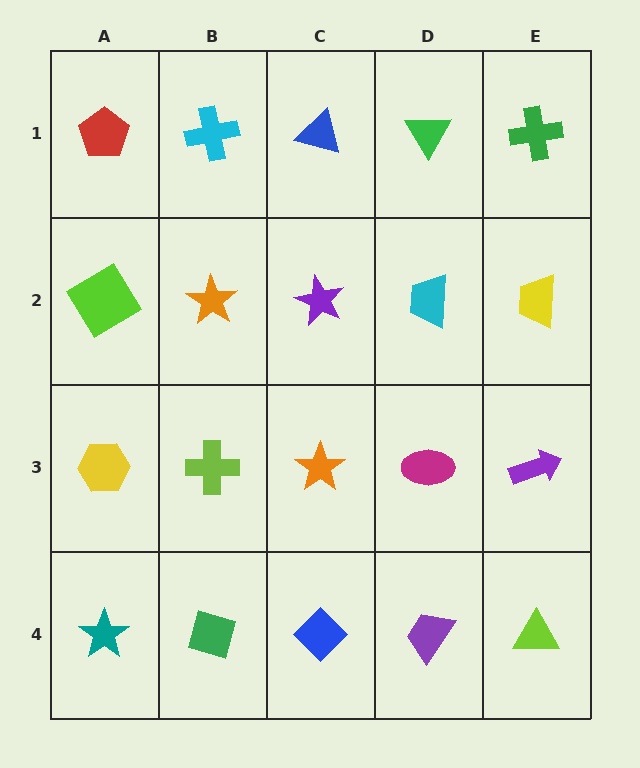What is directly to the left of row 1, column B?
A red pentagon.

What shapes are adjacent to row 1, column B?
An orange star (row 2, column B), a red pentagon (row 1, column A), a blue triangle (row 1, column C).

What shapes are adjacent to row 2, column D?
A green triangle (row 1, column D), a magenta ellipse (row 3, column D), a purple star (row 2, column C), a yellow trapezoid (row 2, column E).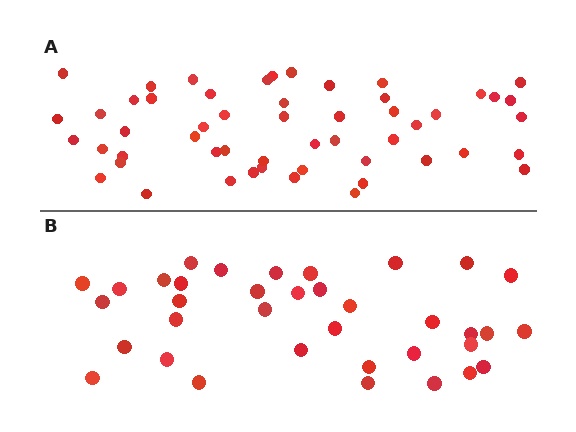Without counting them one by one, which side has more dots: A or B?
Region A (the top region) has more dots.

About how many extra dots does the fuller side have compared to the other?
Region A has approximately 15 more dots than region B.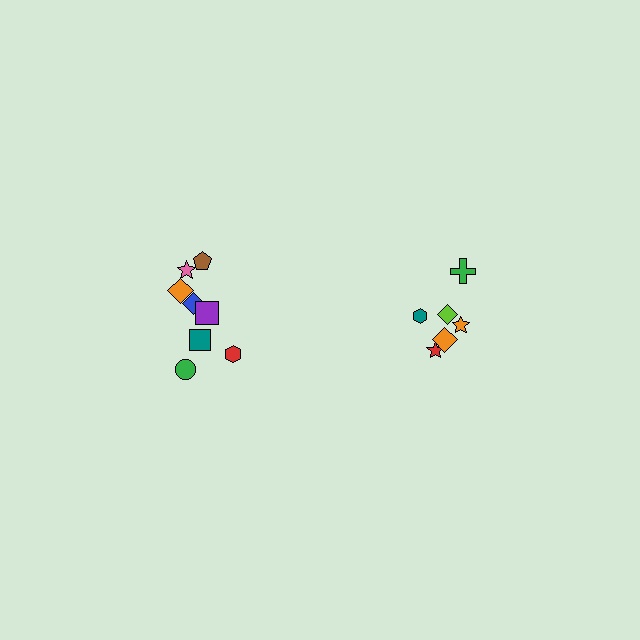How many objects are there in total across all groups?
There are 14 objects.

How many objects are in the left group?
There are 8 objects.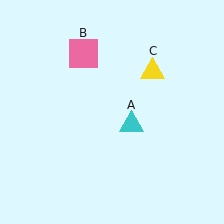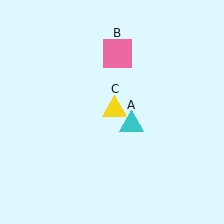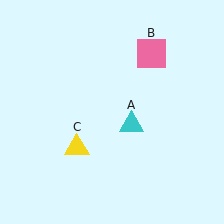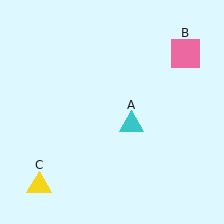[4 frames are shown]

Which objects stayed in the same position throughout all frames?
Cyan triangle (object A) remained stationary.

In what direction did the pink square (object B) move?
The pink square (object B) moved right.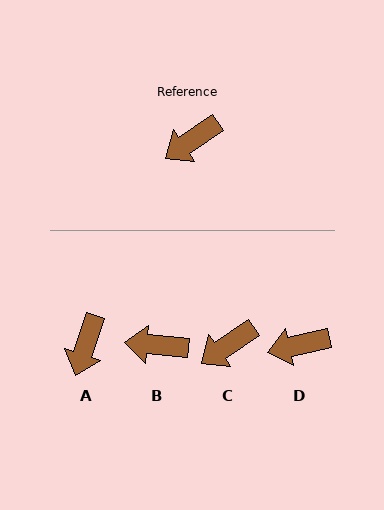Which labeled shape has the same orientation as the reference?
C.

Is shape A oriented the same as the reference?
No, it is off by about 37 degrees.